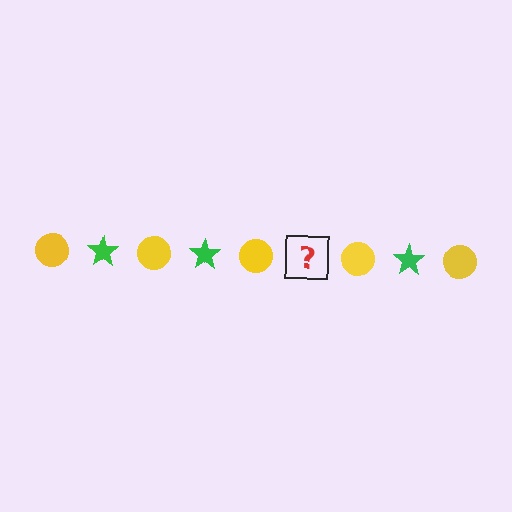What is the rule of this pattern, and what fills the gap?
The rule is that the pattern alternates between yellow circle and green star. The gap should be filled with a green star.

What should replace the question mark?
The question mark should be replaced with a green star.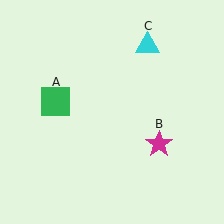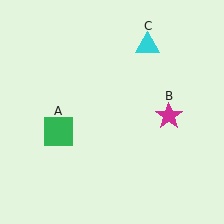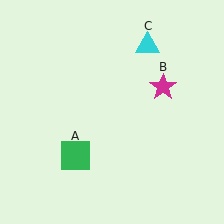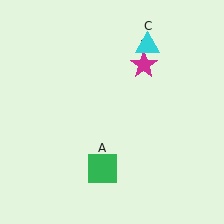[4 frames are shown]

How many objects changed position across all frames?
2 objects changed position: green square (object A), magenta star (object B).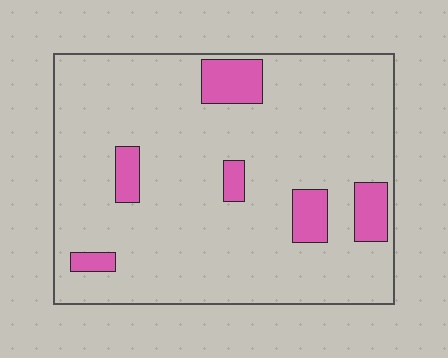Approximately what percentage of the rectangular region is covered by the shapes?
Approximately 10%.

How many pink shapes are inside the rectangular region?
6.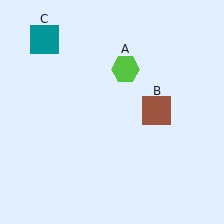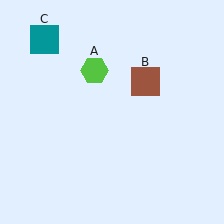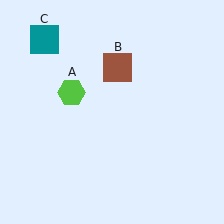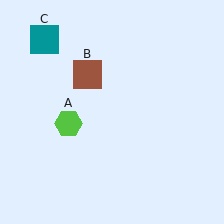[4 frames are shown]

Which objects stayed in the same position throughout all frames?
Teal square (object C) remained stationary.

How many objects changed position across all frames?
2 objects changed position: lime hexagon (object A), brown square (object B).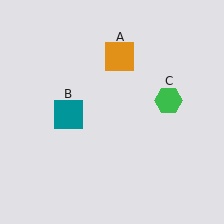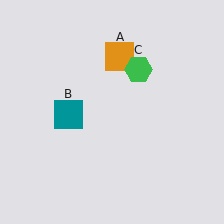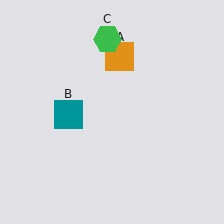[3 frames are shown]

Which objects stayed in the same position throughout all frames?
Orange square (object A) and teal square (object B) remained stationary.